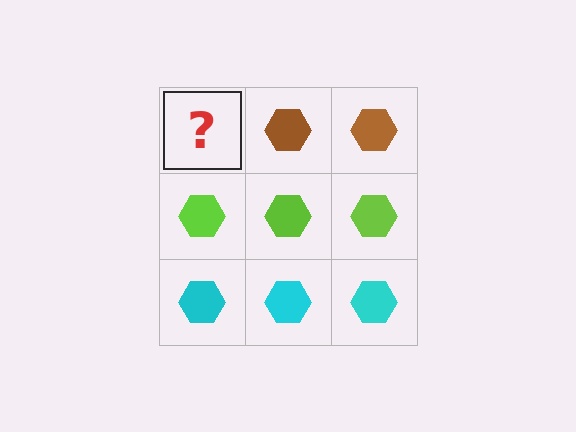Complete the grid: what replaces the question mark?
The question mark should be replaced with a brown hexagon.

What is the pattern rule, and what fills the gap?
The rule is that each row has a consistent color. The gap should be filled with a brown hexagon.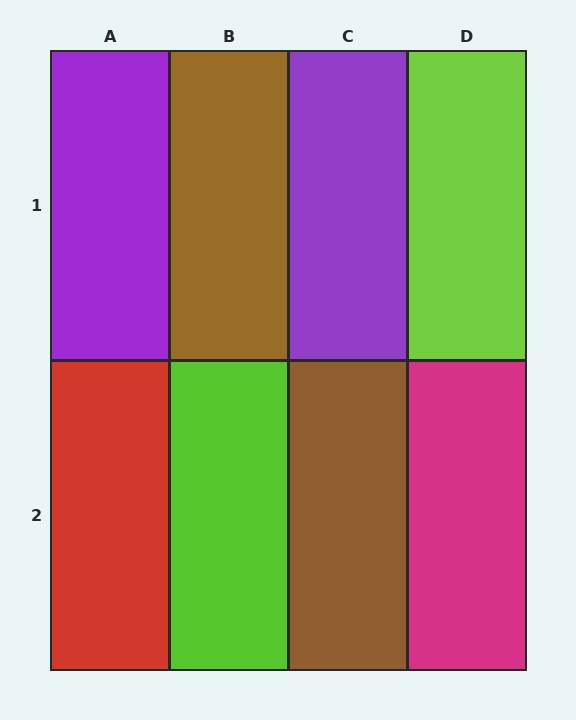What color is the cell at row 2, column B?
Lime.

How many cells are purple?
2 cells are purple.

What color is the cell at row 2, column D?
Magenta.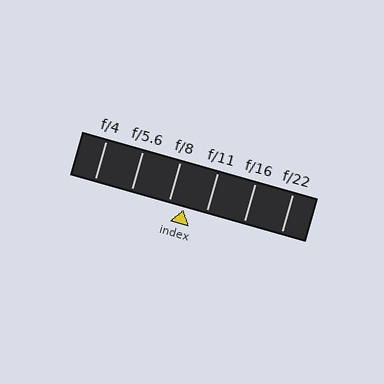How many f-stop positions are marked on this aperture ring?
There are 6 f-stop positions marked.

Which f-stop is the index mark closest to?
The index mark is closest to f/8.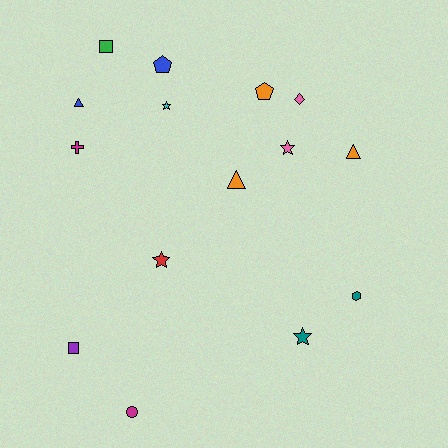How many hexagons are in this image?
There is 1 hexagon.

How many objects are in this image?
There are 15 objects.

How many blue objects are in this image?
There are 2 blue objects.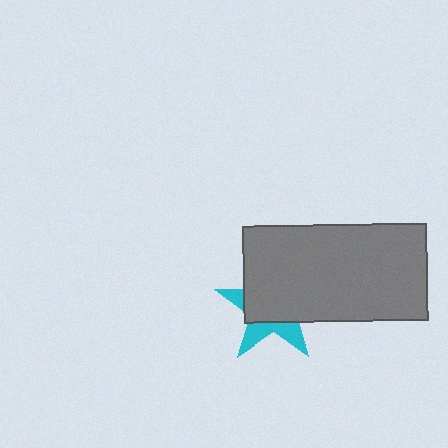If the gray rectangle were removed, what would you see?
You would see the complete cyan star.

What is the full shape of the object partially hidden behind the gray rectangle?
The partially hidden object is a cyan star.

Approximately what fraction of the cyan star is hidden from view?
Roughly 65% of the cyan star is hidden behind the gray rectangle.